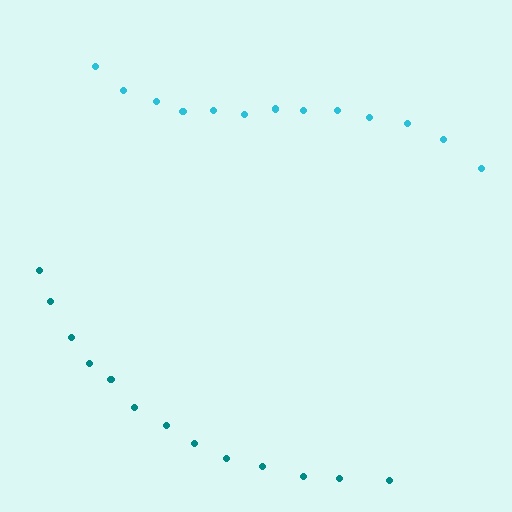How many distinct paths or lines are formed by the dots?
There are 2 distinct paths.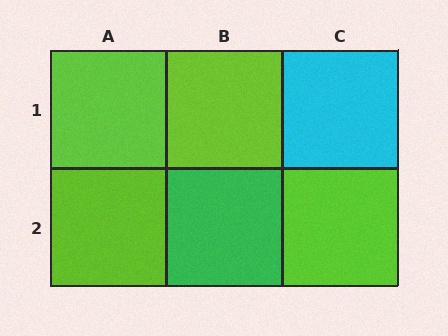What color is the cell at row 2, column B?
Green.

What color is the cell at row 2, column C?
Lime.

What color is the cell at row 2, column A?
Lime.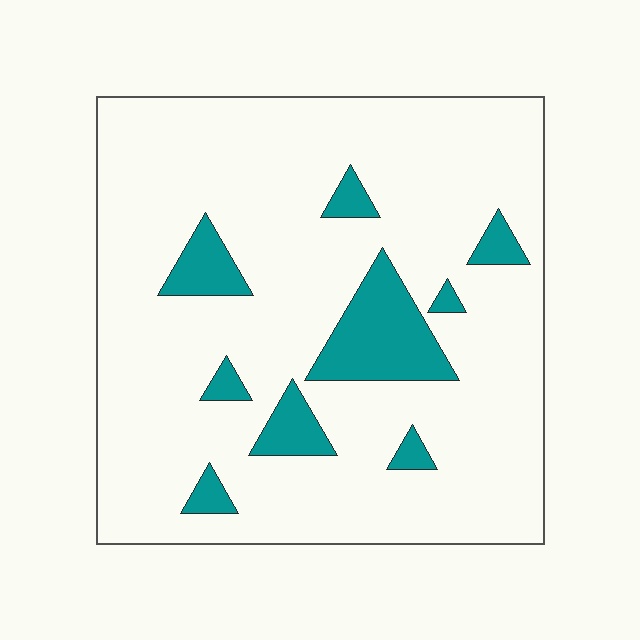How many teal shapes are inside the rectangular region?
9.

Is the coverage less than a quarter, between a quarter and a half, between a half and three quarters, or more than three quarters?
Less than a quarter.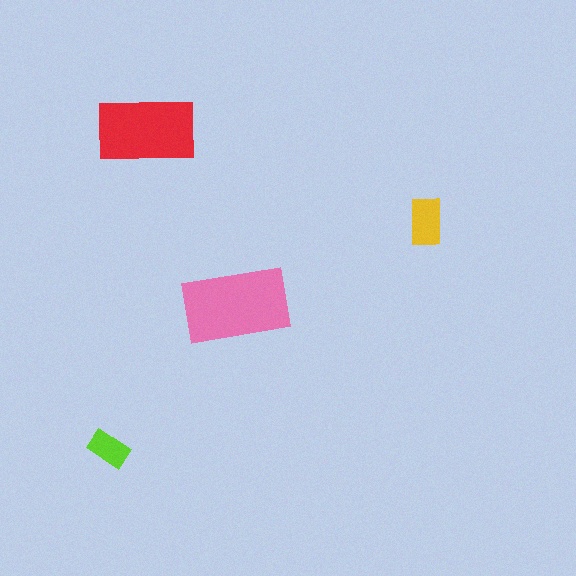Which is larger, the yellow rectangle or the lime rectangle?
The yellow one.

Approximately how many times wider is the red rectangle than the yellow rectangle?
About 2 times wider.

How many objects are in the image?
There are 4 objects in the image.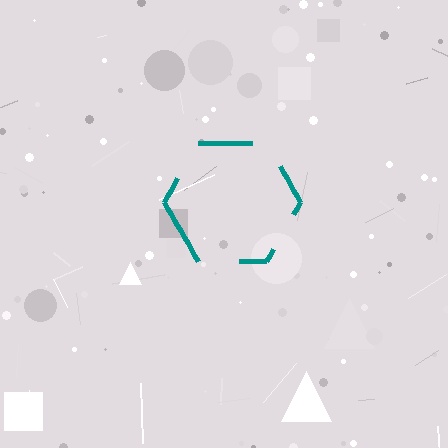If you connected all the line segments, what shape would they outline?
They would outline a hexagon.